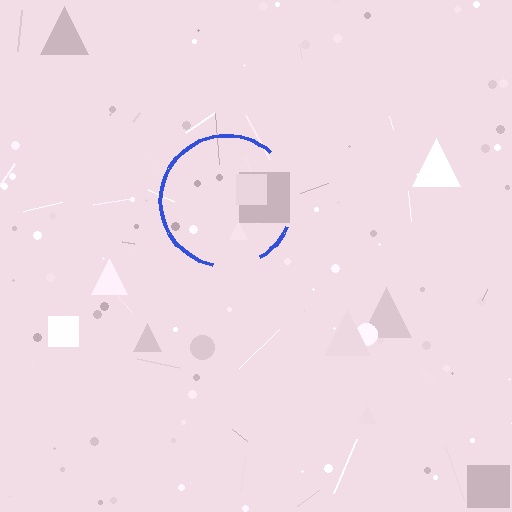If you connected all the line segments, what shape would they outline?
They would outline a circle.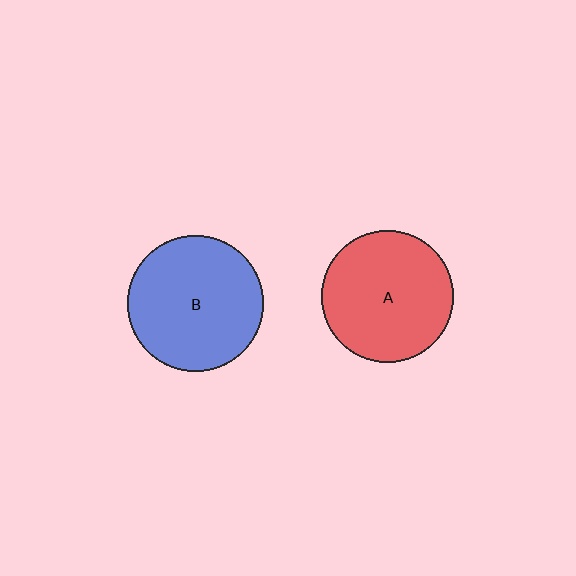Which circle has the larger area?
Circle B (blue).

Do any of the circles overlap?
No, none of the circles overlap.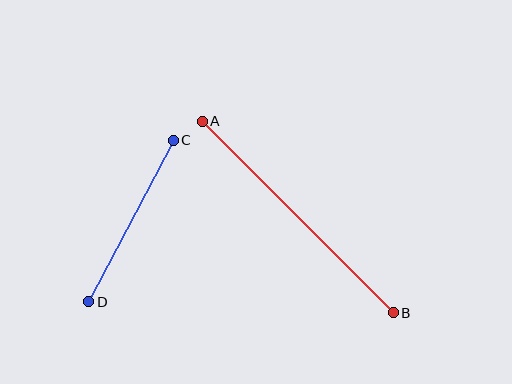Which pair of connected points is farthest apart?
Points A and B are farthest apart.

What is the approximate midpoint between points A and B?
The midpoint is at approximately (298, 217) pixels.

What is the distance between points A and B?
The distance is approximately 271 pixels.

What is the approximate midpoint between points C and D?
The midpoint is at approximately (131, 221) pixels.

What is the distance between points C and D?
The distance is approximately 182 pixels.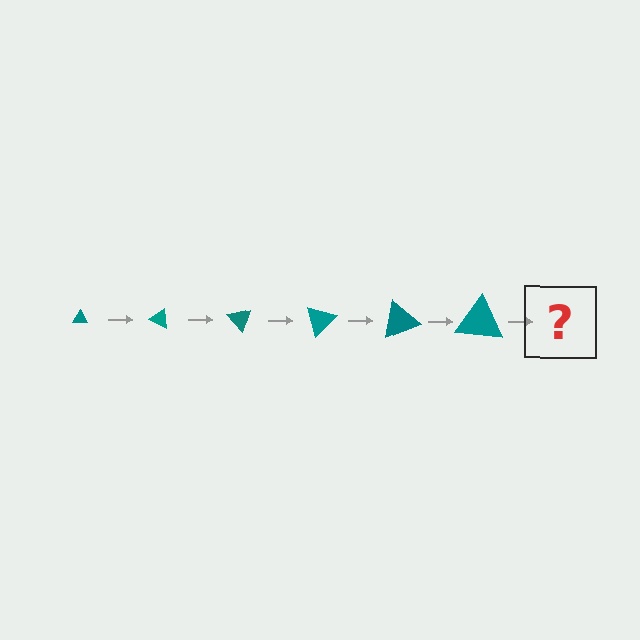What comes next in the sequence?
The next element should be a triangle, larger than the previous one and rotated 150 degrees from the start.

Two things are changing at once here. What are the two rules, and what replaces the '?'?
The two rules are that the triangle grows larger each step and it rotates 25 degrees each step. The '?' should be a triangle, larger than the previous one and rotated 150 degrees from the start.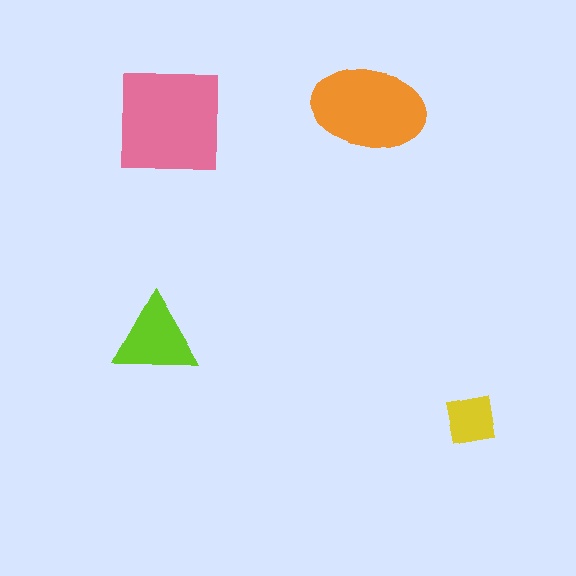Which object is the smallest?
The yellow square.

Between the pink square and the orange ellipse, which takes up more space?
The pink square.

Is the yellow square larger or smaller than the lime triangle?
Smaller.